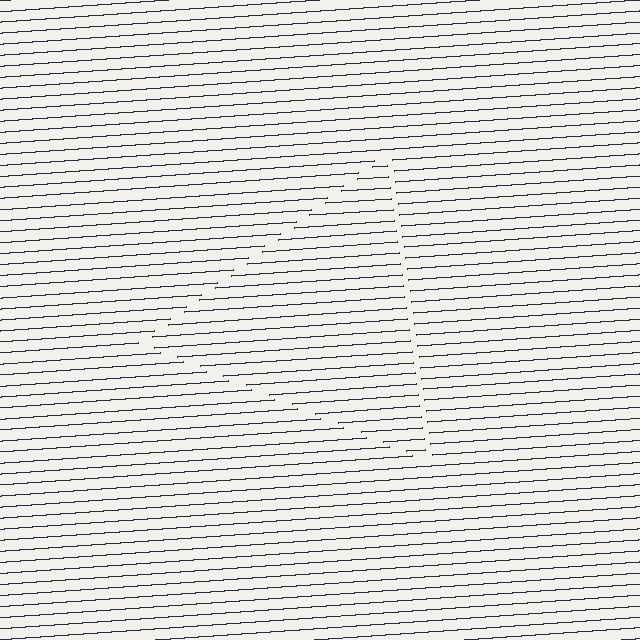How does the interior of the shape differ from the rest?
The interior of the shape contains the same grating, shifted by half a period — the contour is defined by the phase discontinuity where line-ends from the inner and outer gratings abut.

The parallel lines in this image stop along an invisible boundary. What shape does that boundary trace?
An illusory triangle. The interior of the shape contains the same grating, shifted by half a period — the contour is defined by the phase discontinuity where line-ends from the inner and outer gratings abut.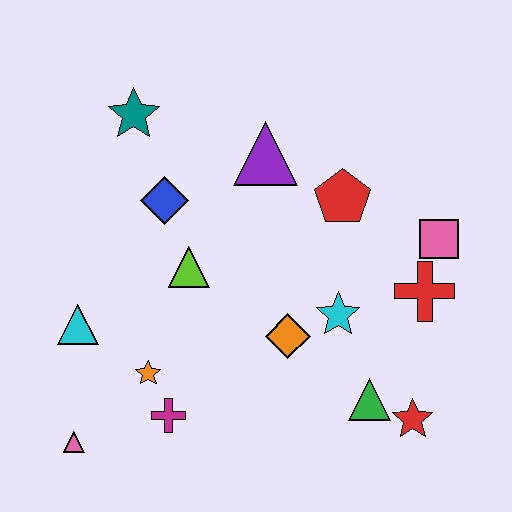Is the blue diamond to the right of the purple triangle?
No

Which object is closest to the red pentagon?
The purple triangle is closest to the red pentagon.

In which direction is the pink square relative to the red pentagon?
The pink square is to the right of the red pentagon.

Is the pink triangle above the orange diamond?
No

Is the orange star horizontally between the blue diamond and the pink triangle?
Yes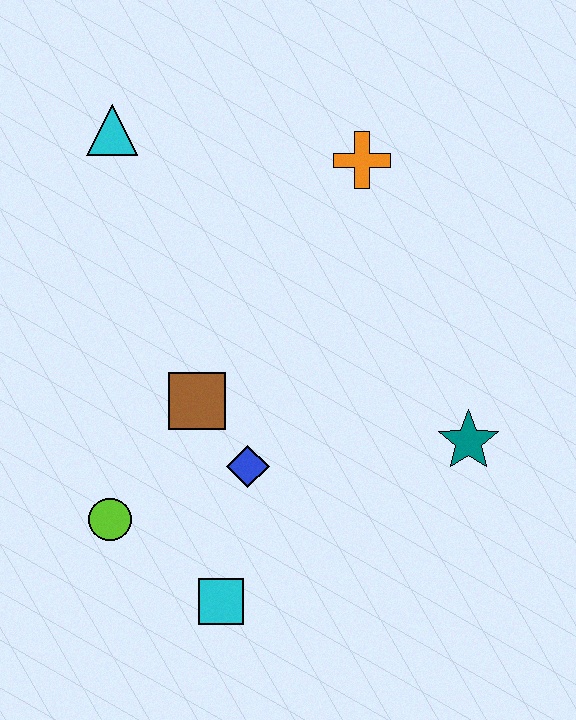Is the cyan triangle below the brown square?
No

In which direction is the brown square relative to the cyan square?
The brown square is above the cyan square.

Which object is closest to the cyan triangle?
The orange cross is closest to the cyan triangle.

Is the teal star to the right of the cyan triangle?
Yes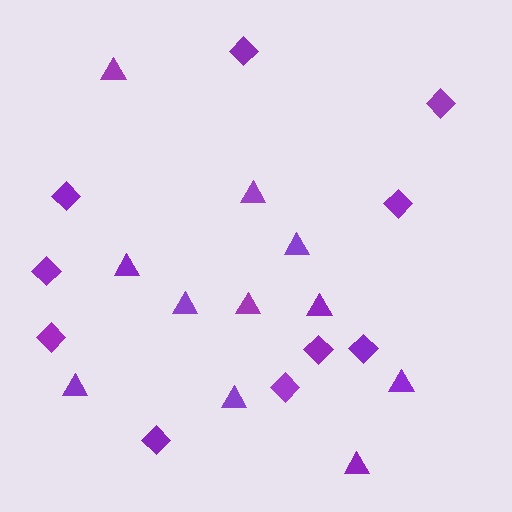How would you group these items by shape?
There are 2 groups: one group of triangles (11) and one group of diamonds (10).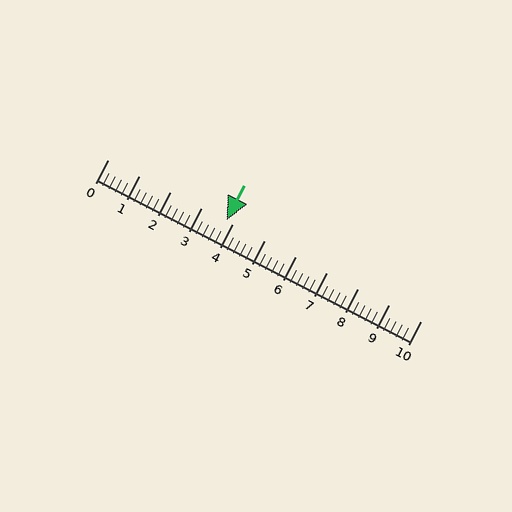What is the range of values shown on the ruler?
The ruler shows values from 0 to 10.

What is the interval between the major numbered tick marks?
The major tick marks are spaced 1 units apart.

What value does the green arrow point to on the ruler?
The green arrow points to approximately 3.8.